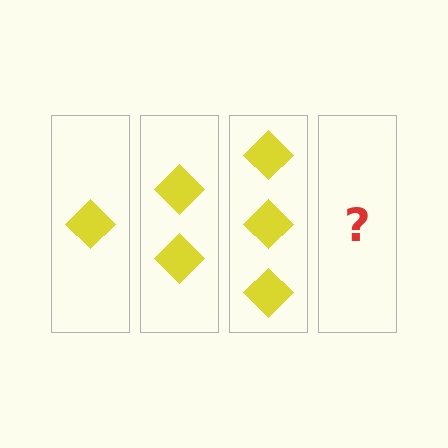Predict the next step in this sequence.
The next step is 4 diamonds.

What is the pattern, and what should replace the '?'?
The pattern is that each step adds one more diamond. The '?' should be 4 diamonds.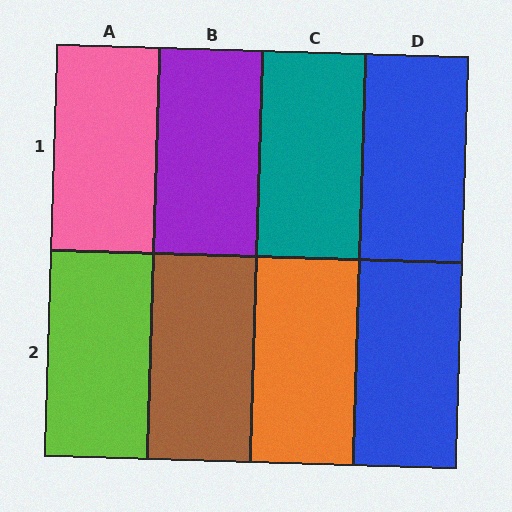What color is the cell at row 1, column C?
Teal.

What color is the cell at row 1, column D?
Blue.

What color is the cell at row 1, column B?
Purple.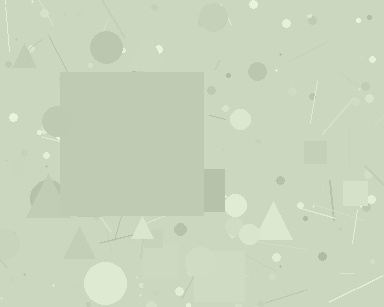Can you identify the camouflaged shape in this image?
The camouflaged shape is a square.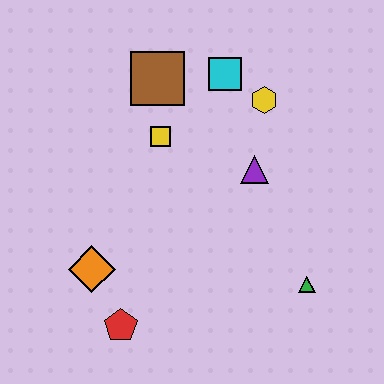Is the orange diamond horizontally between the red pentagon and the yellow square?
No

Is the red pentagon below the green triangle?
Yes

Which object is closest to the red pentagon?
The orange diamond is closest to the red pentagon.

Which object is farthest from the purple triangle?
The red pentagon is farthest from the purple triangle.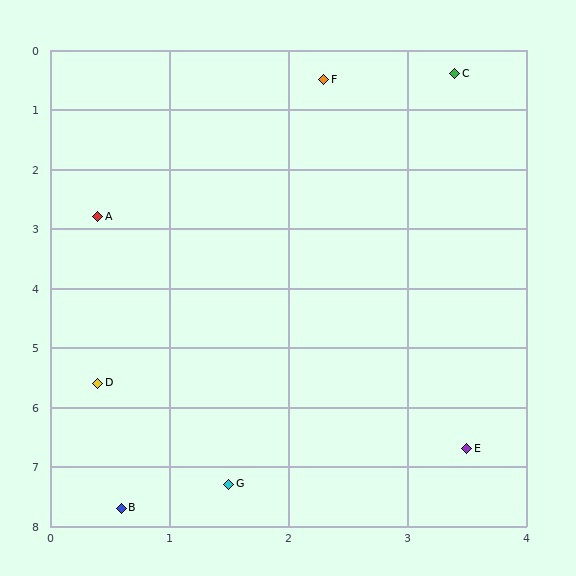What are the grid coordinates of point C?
Point C is at approximately (3.4, 0.4).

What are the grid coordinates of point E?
Point E is at approximately (3.5, 6.7).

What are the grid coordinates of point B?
Point B is at approximately (0.6, 7.7).